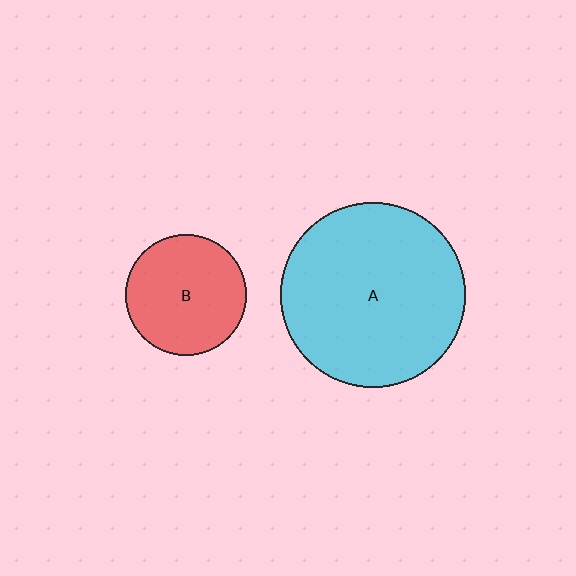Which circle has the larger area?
Circle A (cyan).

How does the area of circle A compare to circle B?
Approximately 2.4 times.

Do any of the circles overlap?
No, none of the circles overlap.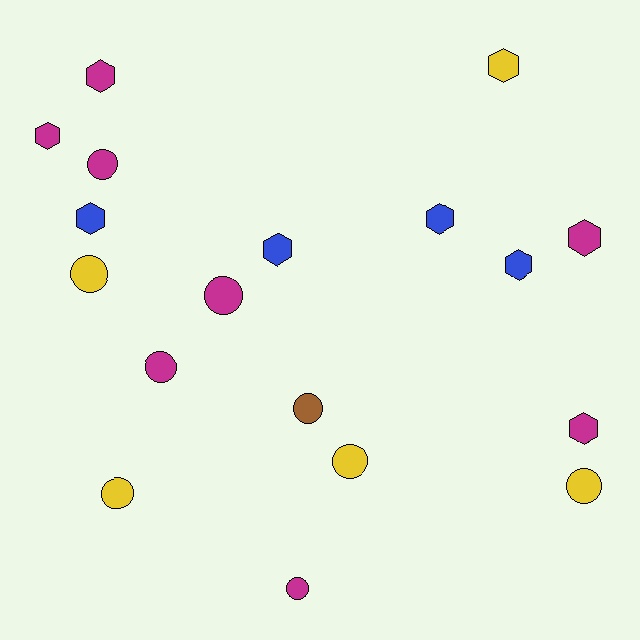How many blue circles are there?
There are no blue circles.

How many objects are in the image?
There are 18 objects.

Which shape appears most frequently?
Circle, with 9 objects.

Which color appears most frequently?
Magenta, with 8 objects.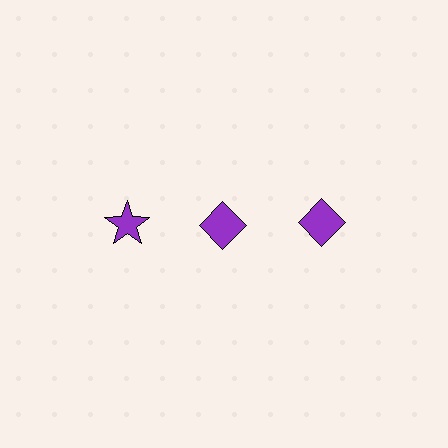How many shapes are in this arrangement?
There are 3 shapes arranged in a grid pattern.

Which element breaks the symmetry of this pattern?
The purple star in the top row, leftmost column breaks the symmetry. All other shapes are purple diamonds.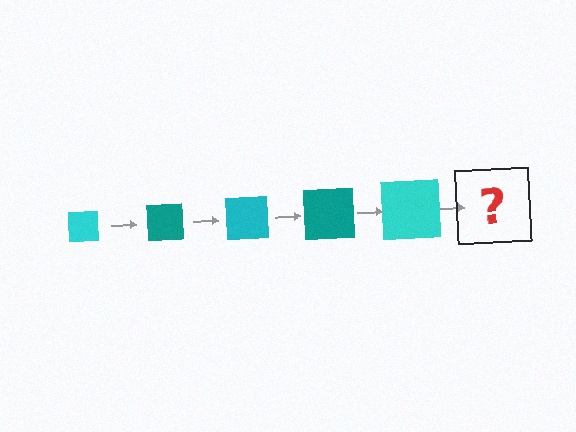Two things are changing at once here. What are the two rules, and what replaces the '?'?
The two rules are that the square grows larger each step and the color cycles through cyan and teal. The '?' should be a teal square, larger than the previous one.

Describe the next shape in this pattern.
It should be a teal square, larger than the previous one.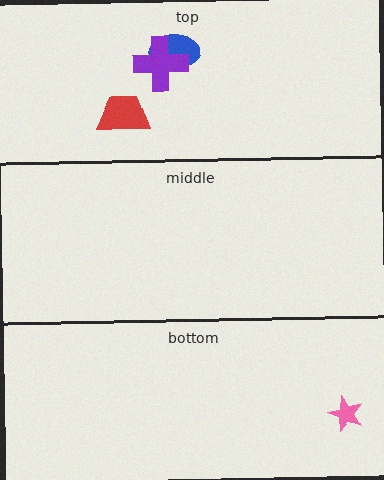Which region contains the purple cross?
The top region.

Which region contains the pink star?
The bottom region.